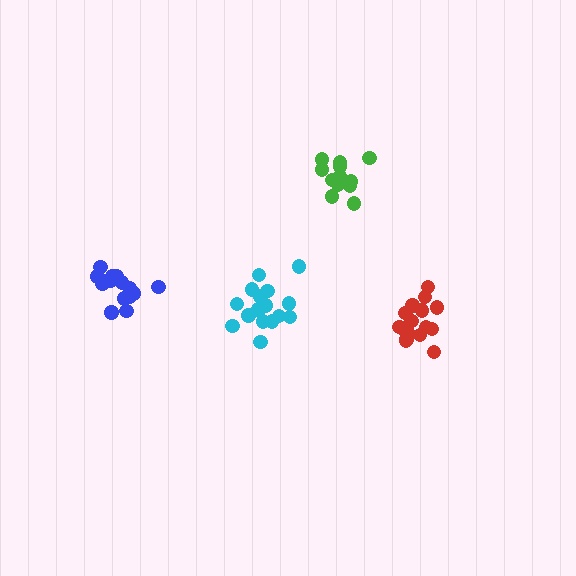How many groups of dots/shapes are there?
There are 4 groups.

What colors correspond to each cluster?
The clusters are colored: green, blue, cyan, red.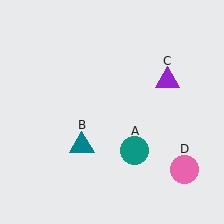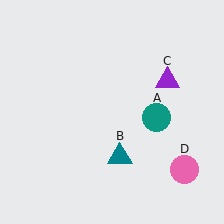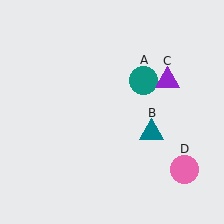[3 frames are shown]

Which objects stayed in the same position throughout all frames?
Purple triangle (object C) and pink circle (object D) remained stationary.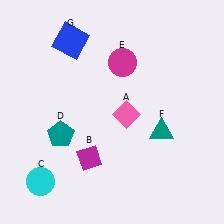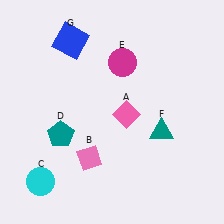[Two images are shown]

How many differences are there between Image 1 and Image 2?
There is 1 difference between the two images.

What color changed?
The diamond (B) changed from magenta in Image 1 to pink in Image 2.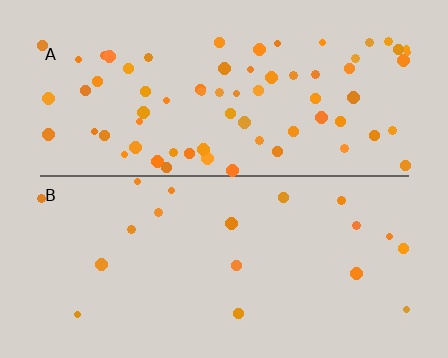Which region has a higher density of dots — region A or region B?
A (the top).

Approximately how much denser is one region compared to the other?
Approximately 3.7× — region A over region B.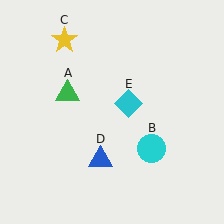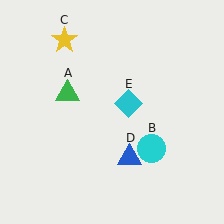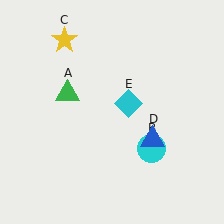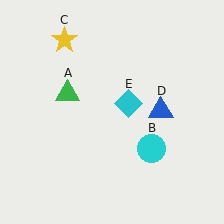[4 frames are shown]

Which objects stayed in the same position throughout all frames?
Green triangle (object A) and cyan circle (object B) and yellow star (object C) and cyan diamond (object E) remained stationary.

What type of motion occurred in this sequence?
The blue triangle (object D) rotated counterclockwise around the center of the scene.